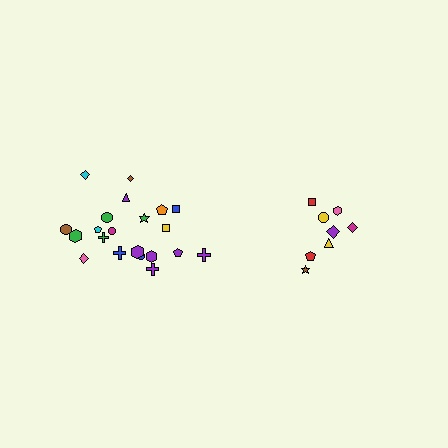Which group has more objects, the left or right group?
The left group.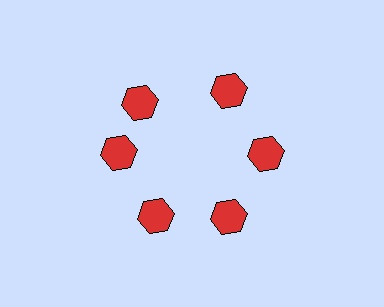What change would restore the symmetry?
The symmetry would be restored by rotating it back into even spacing with its neighbors so that all 6 hexagons sit at equal angles and equal distance from the center.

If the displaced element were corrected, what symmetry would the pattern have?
It would have 6-fold rotational symmetry — the pattern would map onto itself every 60 degrees.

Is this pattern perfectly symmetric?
No. The 6 red hexagons are arranged in a ring, but one element near the 11 o'clock position is rotated out of alignment along the ring, breaking the 6-fold rotational symmetry.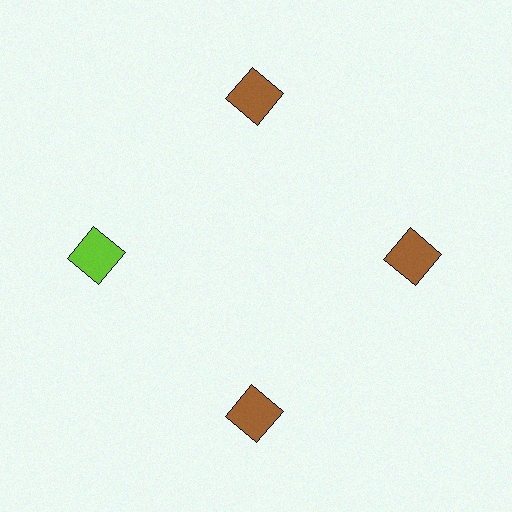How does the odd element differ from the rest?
It has a different color: lime instead of brown.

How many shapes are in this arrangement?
There are 4 shapes arranged in a ring pattern.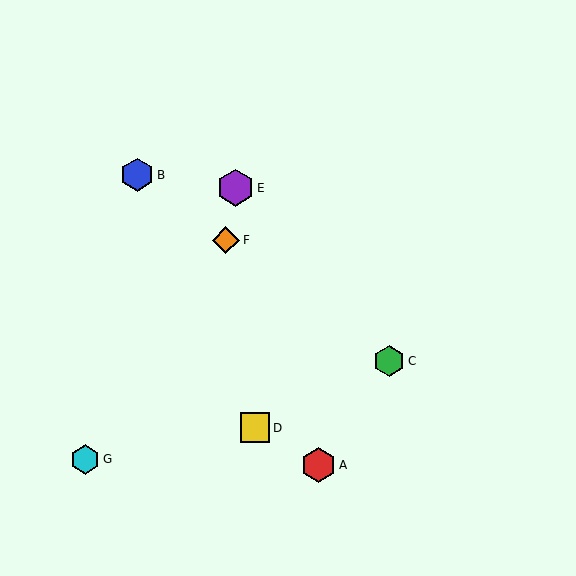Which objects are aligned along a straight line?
Objects B, C, F are aligned along a straight line.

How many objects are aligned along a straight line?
3 objects (B, C, F) are aligned along a straight line.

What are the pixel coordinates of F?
Object F is at (226, 240).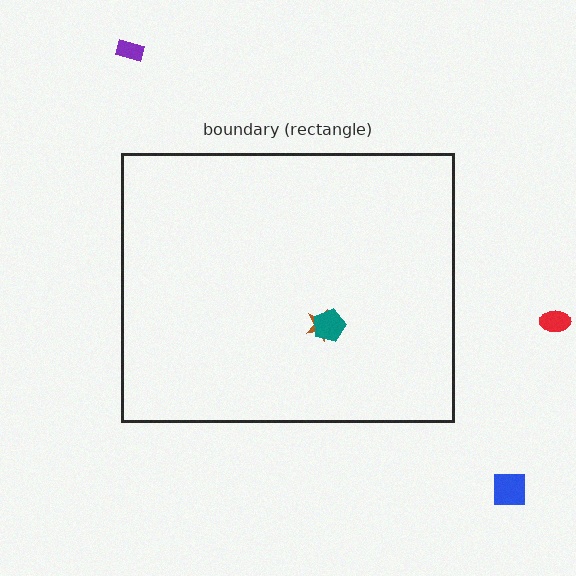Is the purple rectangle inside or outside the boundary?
Outside.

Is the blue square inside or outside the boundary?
Outside.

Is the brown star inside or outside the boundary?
Inside.